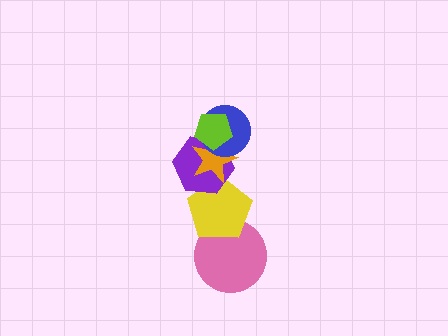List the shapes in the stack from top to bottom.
From top to bottom: the lime pentagon, the blue circle, the orange star, the purple hexagon, the yellow pentagon, the pink circle.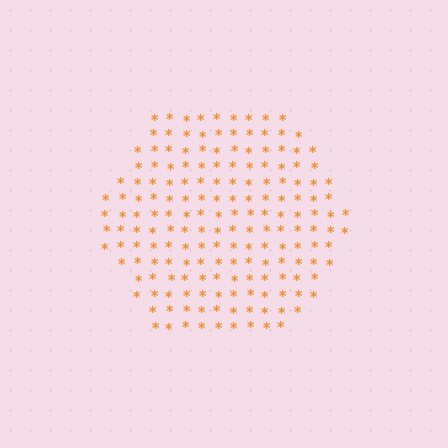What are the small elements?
The small elements are asterisks.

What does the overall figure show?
The overall figure shows a hexagon.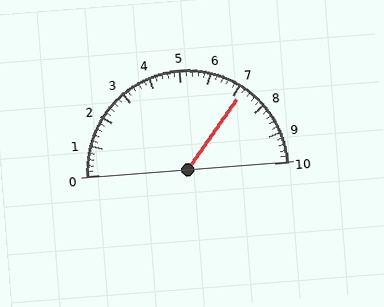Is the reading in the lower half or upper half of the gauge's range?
The reading is in the upper half of the range (0 to 10).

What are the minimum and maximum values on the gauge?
The gauge ranges from 0 to 10.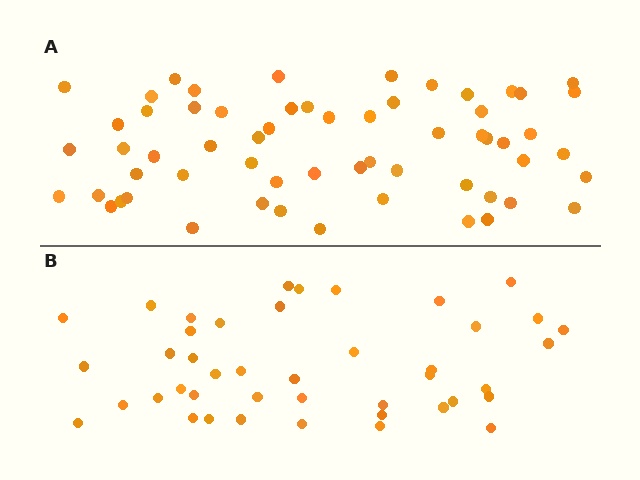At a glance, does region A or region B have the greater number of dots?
Region A (the top region) has more dots.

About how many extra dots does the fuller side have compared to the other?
Region A has approximately 15 more dots than region B.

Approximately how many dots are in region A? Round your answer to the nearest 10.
About 60 dots.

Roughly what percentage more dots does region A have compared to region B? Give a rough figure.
About 40% more.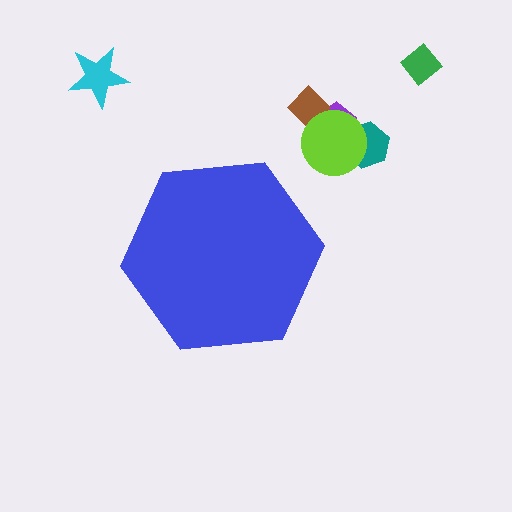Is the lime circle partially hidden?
No, the lime circle is fully visible.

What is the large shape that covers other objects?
A blue hexagon.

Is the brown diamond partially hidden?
No, the brown diamond is fully visible.